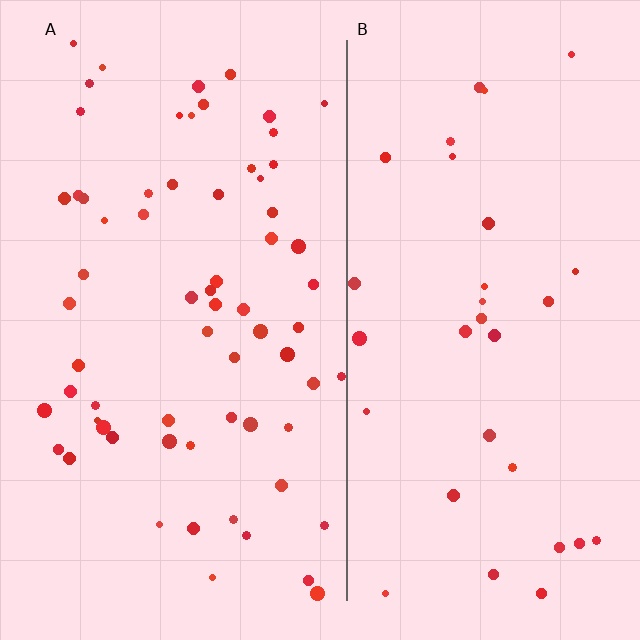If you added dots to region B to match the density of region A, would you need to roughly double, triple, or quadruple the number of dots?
Approximately double.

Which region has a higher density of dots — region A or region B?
A (the left).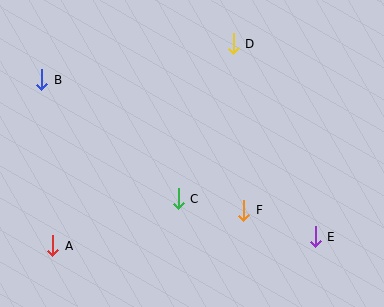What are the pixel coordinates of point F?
Point F is at (244, 210).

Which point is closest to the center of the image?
Point C at (178, 199) is closest to the center.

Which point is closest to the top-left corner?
Point B is closest to the top-left corner.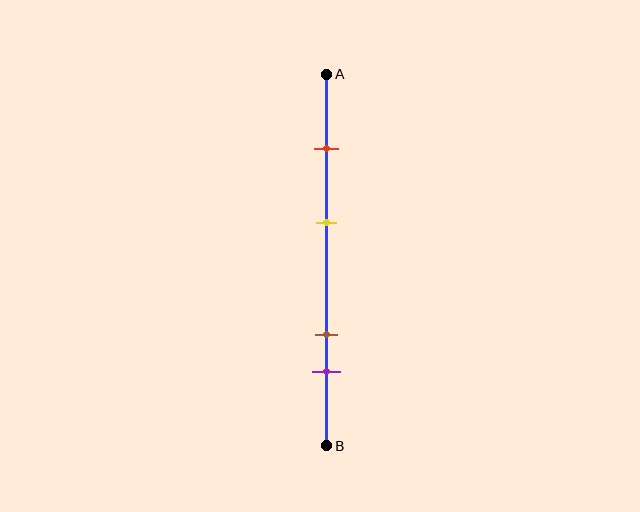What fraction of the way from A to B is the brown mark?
The brown mark is approximately 70% (0.7) of the way from A to B.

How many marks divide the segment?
There are 4 marks dividing the segment.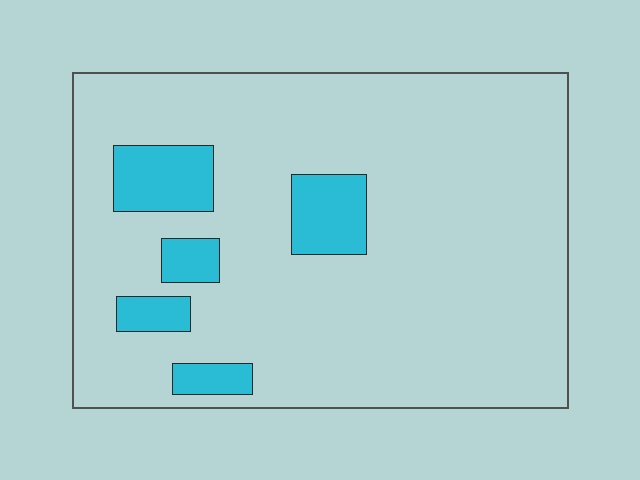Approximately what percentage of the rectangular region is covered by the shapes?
Approximately 10%.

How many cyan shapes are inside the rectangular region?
5.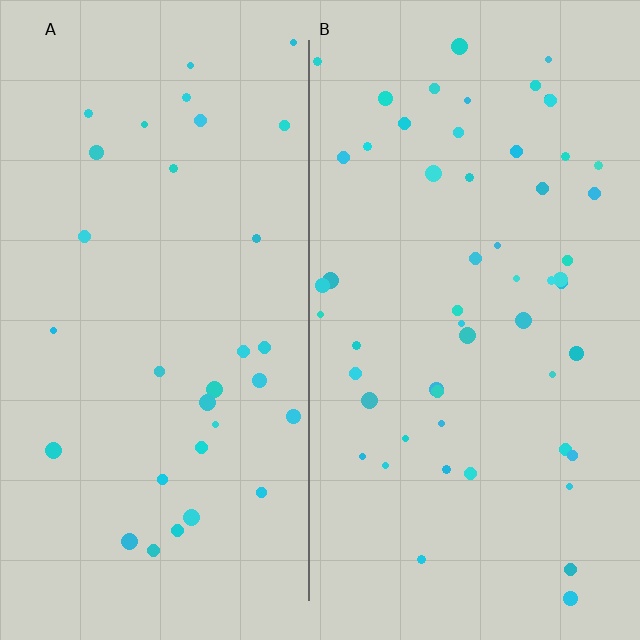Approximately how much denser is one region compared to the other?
Approximately 1.7× — region B over region A.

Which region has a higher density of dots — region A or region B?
B (the right).